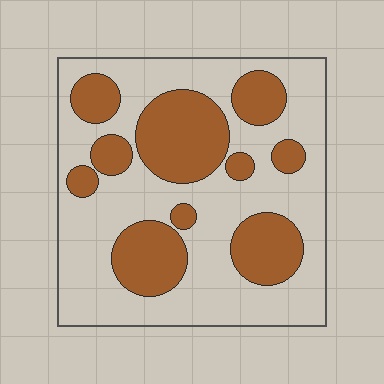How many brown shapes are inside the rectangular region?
10.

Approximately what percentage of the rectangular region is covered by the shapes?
Approximately 35%.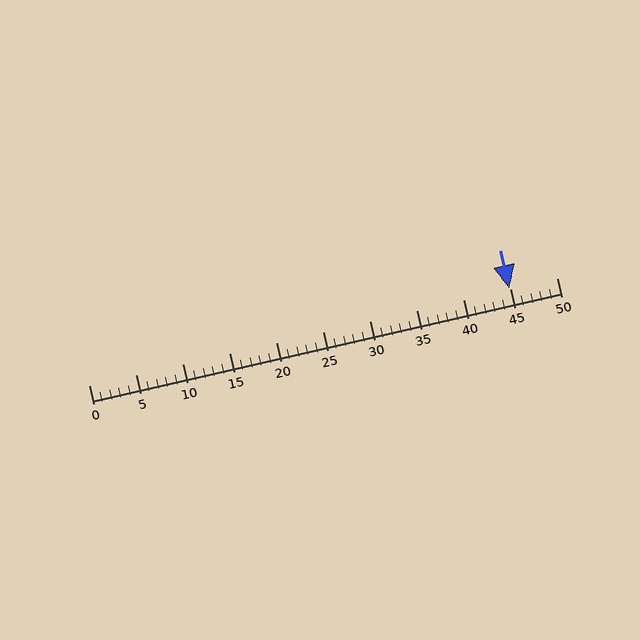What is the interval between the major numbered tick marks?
The major tick marks are spaced 5 units apart.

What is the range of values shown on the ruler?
The ruler shows values from 0 to 50.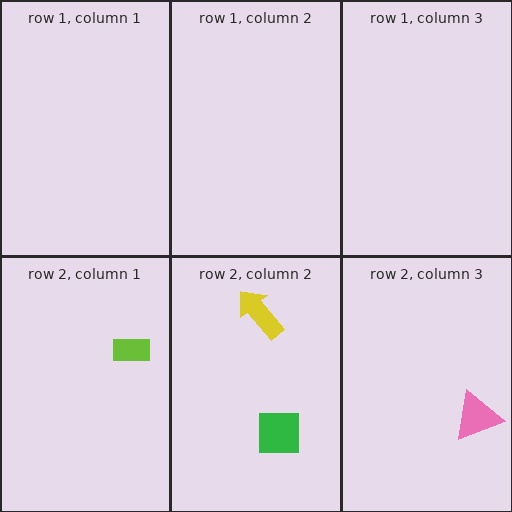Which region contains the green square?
The row 2, column 2 region.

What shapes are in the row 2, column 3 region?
The pink triangle.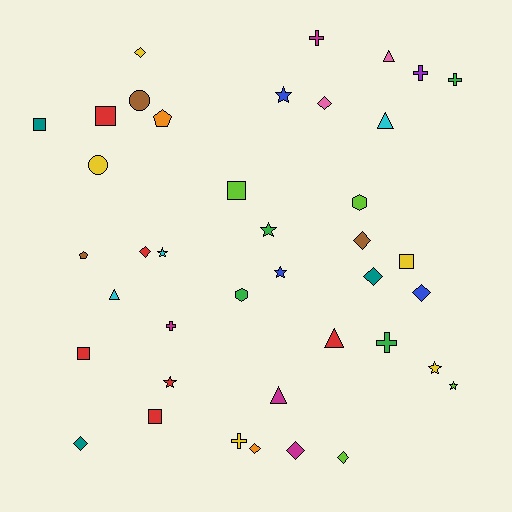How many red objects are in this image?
There are 6 red objects.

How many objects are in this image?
There are 40 objects.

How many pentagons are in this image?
There are 2 pentagons.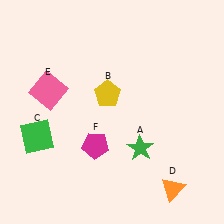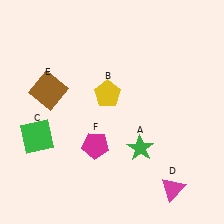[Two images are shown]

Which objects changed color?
D changed from orange to magenta. E changed from pink to brown.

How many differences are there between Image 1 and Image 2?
There are 2 differences between the two images.